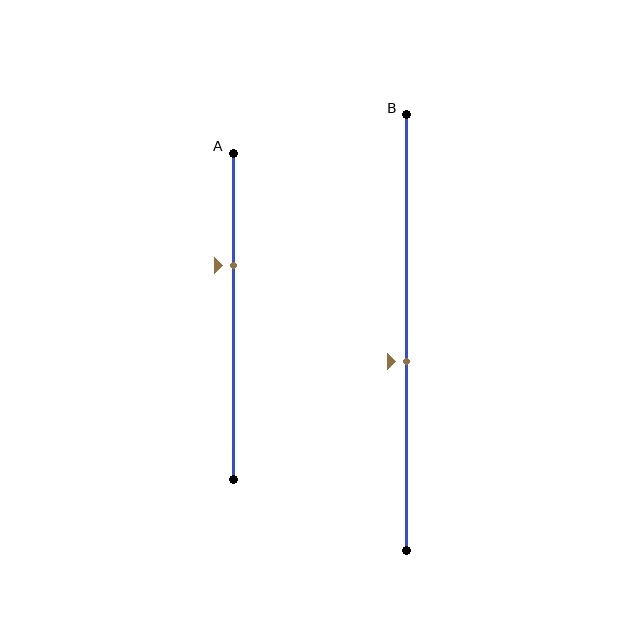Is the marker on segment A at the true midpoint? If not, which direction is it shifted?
No, the marker on segment A is shifted upward by about 16% of the segment length.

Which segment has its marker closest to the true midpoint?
Segment B has its marker closest to the true midpoint.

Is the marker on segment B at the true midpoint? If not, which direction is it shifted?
No, the marker on segment B is shifted downward by about 7% of the segment length.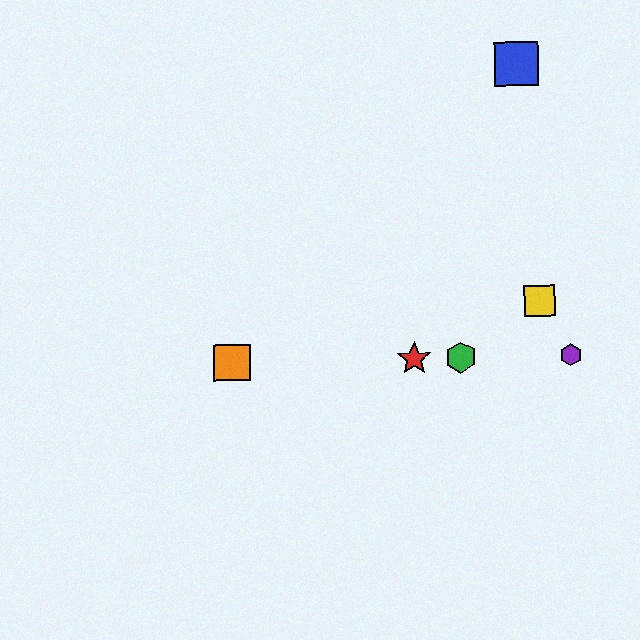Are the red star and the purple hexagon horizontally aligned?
Yes, both are at y≈359.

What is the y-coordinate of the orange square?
The orange square is at y≈363.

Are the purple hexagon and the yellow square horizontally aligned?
No, the purple hexagon is at y≈355 and the yellow square is at y≈300.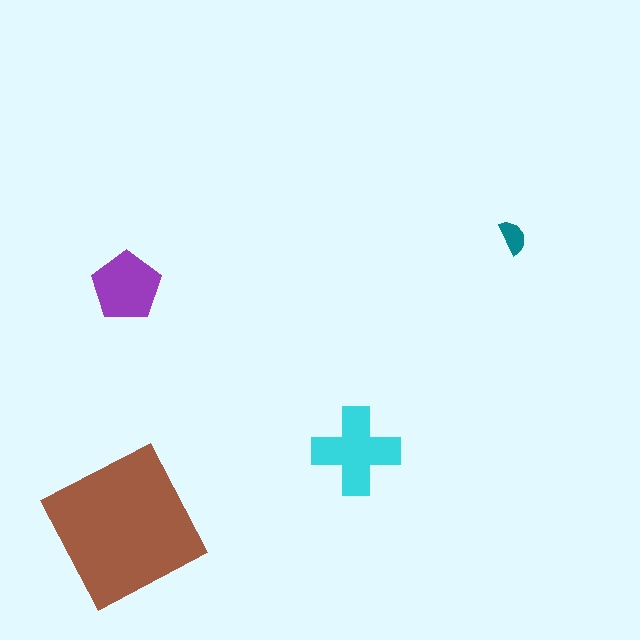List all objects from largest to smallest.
The brown square, the cyan cross, the purple pentagon, the teal semicircle.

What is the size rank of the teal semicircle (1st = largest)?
4th.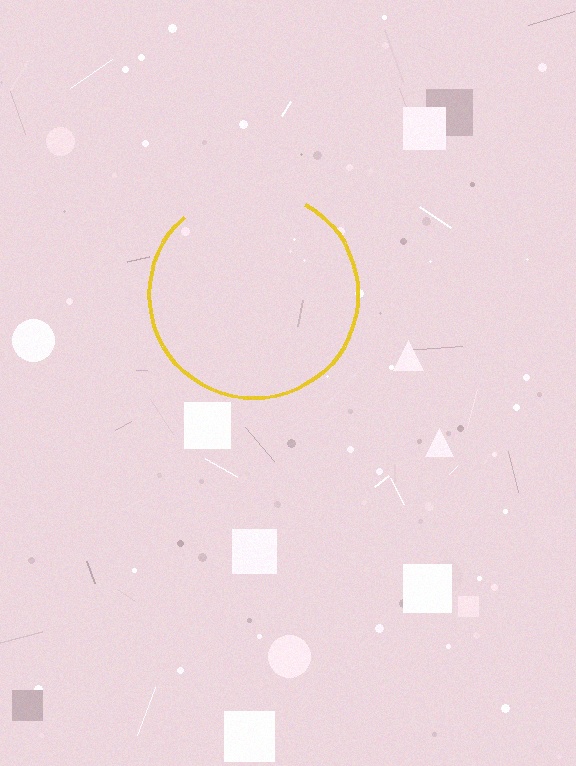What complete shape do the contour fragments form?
The contour fragments form a circle.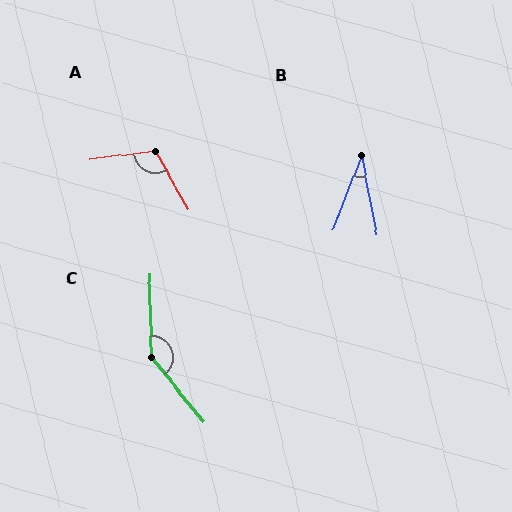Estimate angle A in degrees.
Approximately 112 degrees.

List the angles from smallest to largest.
B (31°), A (112°), C (142°).